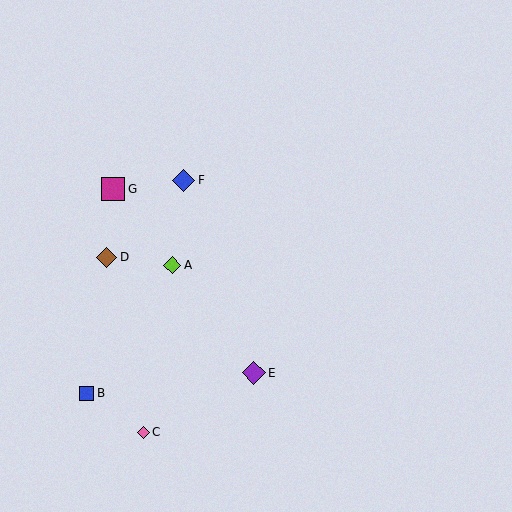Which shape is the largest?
The magenta square (labeled G) is the largest.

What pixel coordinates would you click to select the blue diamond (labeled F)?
Click at (184, 180) to select the blue diamond F.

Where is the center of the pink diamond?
The center of the pink diamond is at (143, 432).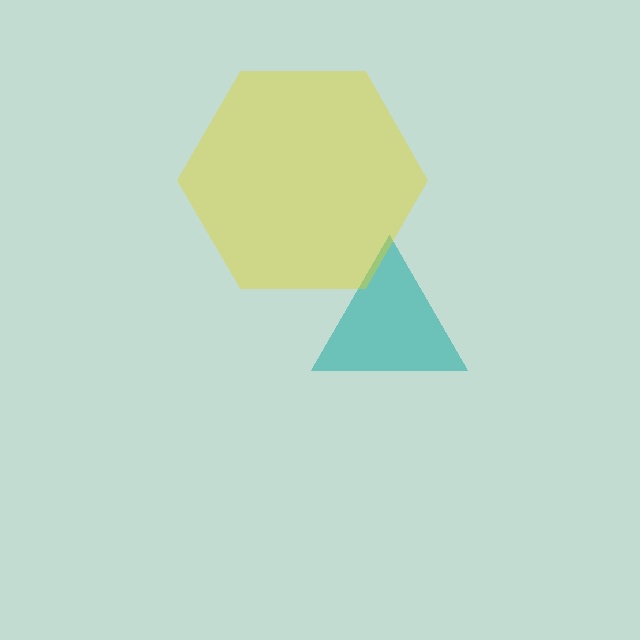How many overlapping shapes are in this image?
There are 2 overlapping shapes in the image.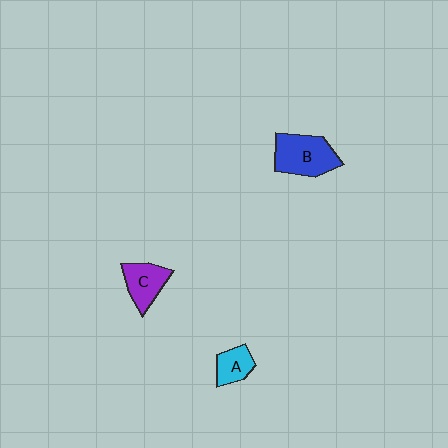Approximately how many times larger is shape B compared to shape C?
Approximately 1.5 times.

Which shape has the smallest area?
Shape A (cyan).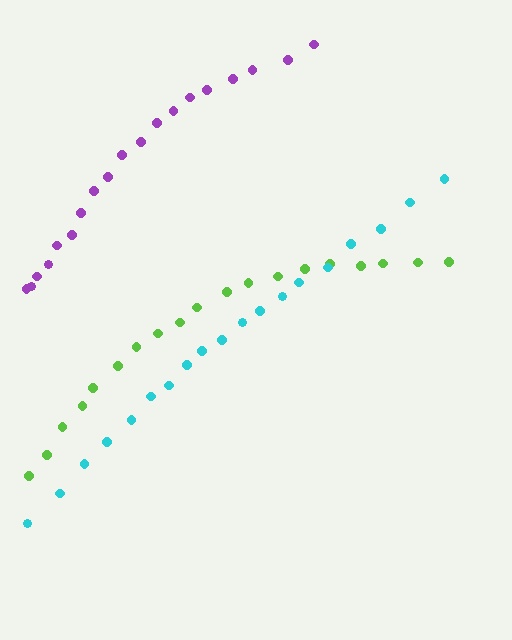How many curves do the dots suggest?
There are 3 distinct paths.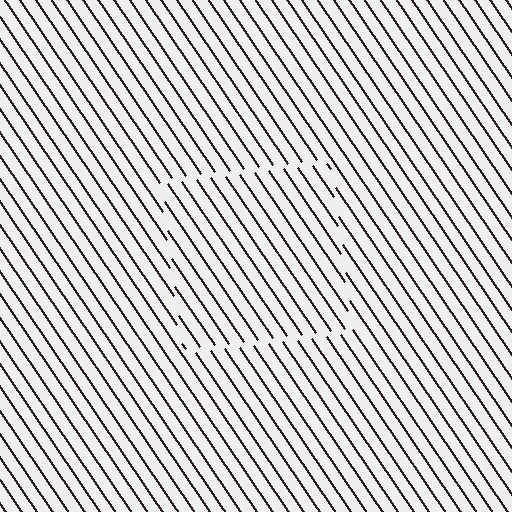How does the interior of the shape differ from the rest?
The interior of the shape contains the same grating, shifted by half a period — the contour is defined by the phase discontinuity where line-ends from the inner and outer gratings abut.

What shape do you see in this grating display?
An illusory square. The interior of the shape contains the same grating, shifted by half a period — the contour is defined by the phase discontinuity where line-ends from the inner and outer gratings abut.